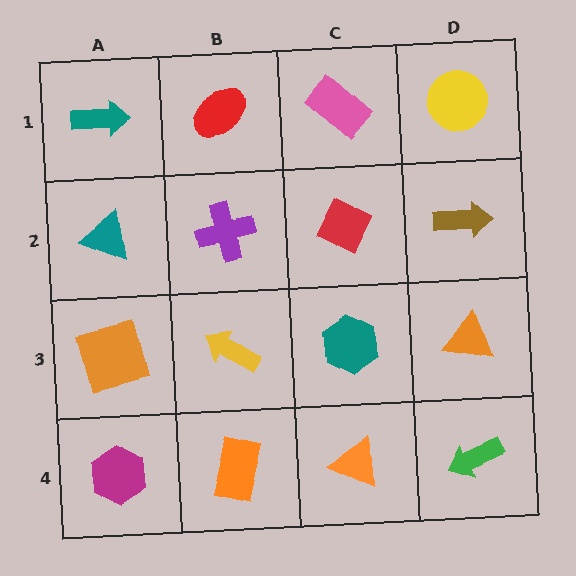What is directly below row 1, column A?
A teal triangle.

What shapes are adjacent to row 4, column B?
A yellow arrow (row 3, column B), a magenta hexagon (row 4, column A), an orange triangle (row 4, column C).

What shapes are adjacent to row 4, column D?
An orange triangle (row 3, column D), an orange triangle (row 4, column C).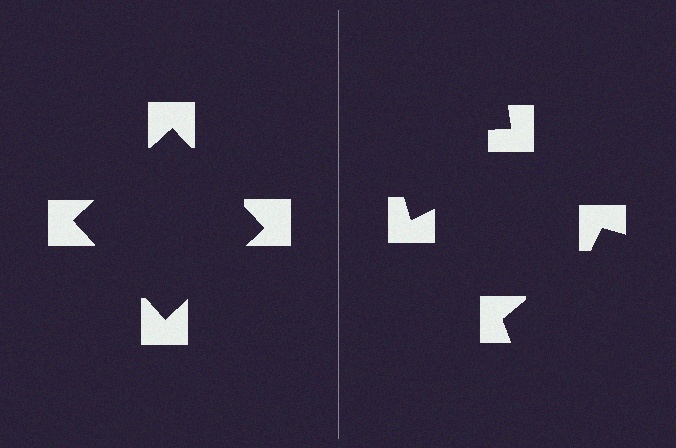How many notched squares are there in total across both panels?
8 — 4 on each side.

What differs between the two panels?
The notched squares are positioned identically on both sides; only the wedge orientations differ. On the left they align to a square; on the right they are misaligned.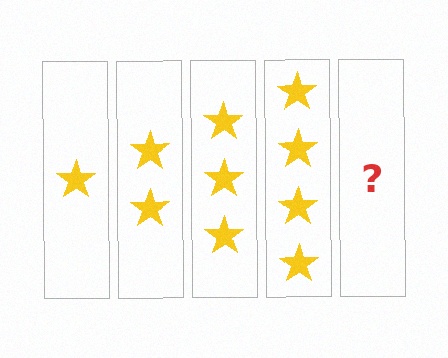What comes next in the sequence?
The next element should be 5 stars.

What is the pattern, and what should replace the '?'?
The pattern is that each step adds one more star. The '?' should be 5 stars.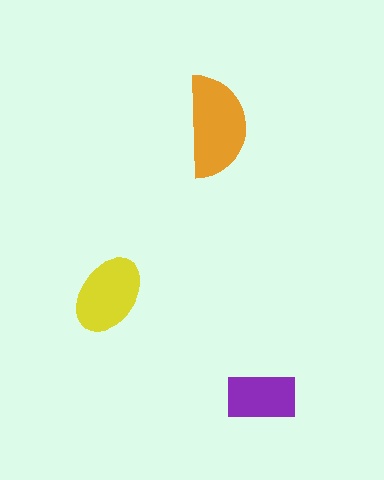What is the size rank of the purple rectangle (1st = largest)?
3rd.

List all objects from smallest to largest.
The purple rectangle, the yellow ellipse, the orange semicircle.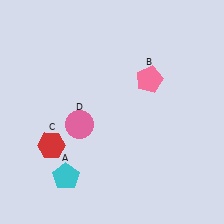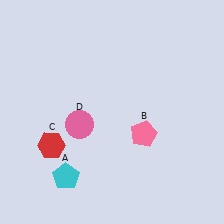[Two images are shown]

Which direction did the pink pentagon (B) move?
The pink pentagon (B) moved down.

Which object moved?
The pink pentagon (B) moved down.